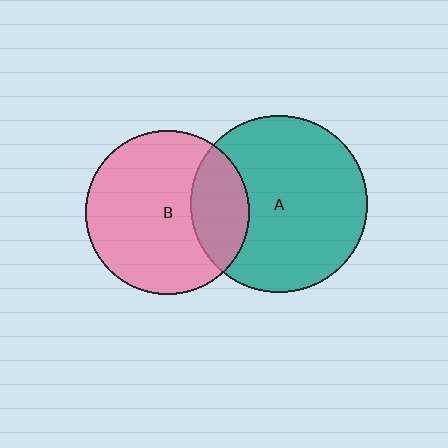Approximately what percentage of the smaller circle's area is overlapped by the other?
Approximately 25%.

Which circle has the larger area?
Circle A (teal).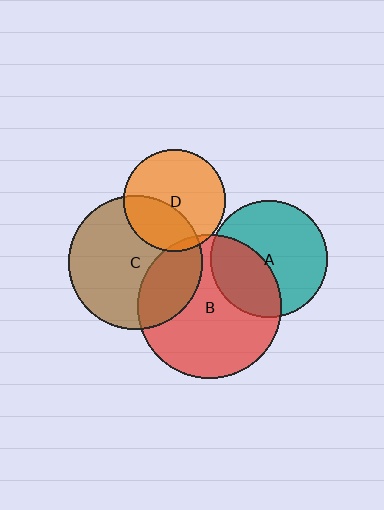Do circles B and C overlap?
Yes.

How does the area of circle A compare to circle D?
Approximately 1.3 times.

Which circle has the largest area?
Circle B (red).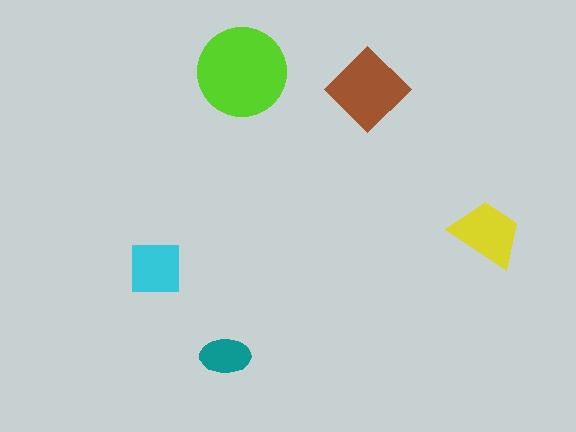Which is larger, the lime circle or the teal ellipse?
The lime circle.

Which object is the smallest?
The teal ellipse.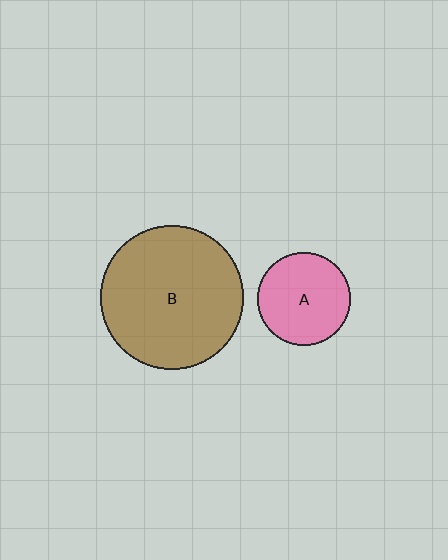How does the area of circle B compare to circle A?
Approximately 2.4 times.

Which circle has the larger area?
Circle B (brown).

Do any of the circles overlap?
No, none of the circles overlap.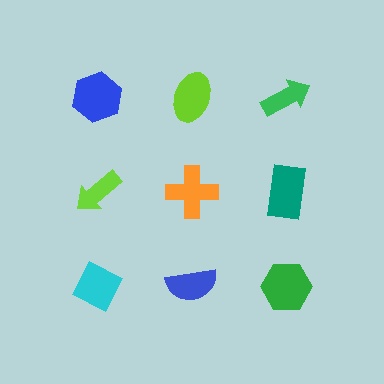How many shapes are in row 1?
3 shapes.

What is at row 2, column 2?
An orange cross.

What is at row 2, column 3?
A teal rectangle.